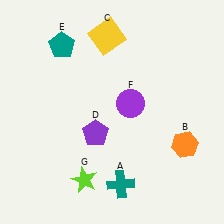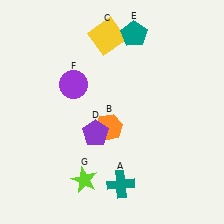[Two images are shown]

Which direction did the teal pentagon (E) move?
The teal pentagon (E) moved right.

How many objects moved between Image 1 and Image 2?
3 objects moved between the two images.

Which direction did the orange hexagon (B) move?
The orange hexagon (B) moved left.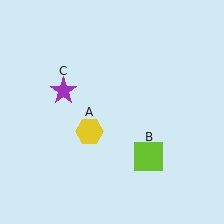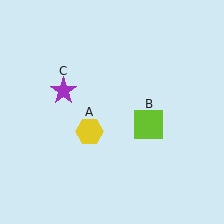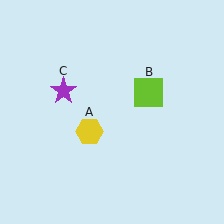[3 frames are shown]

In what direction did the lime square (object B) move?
The lime square (object B) moved up.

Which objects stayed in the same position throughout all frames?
Yellow hexagon (object A) and purple star (object C) remained stationary.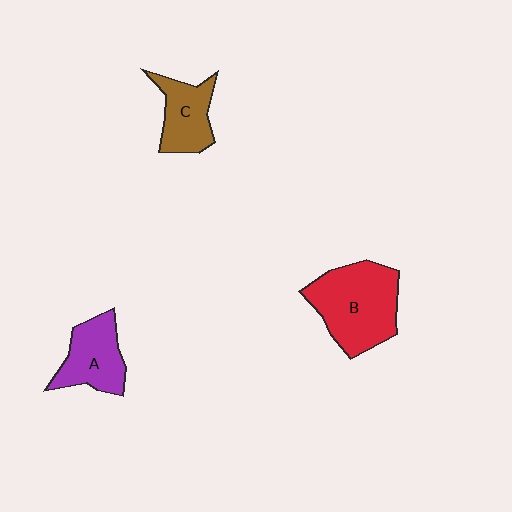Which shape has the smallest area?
Shape C (brown).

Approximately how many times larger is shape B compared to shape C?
Approximately 1.7 times.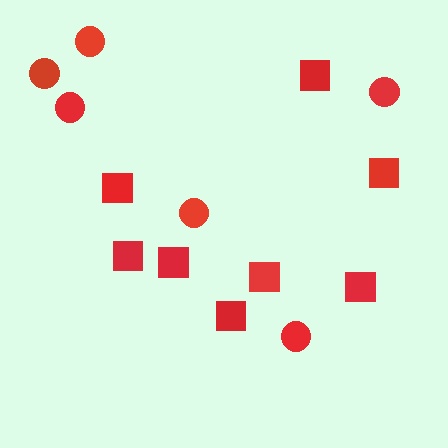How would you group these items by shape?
There are 2 groups: one group of circles (6) and one group of squares (8).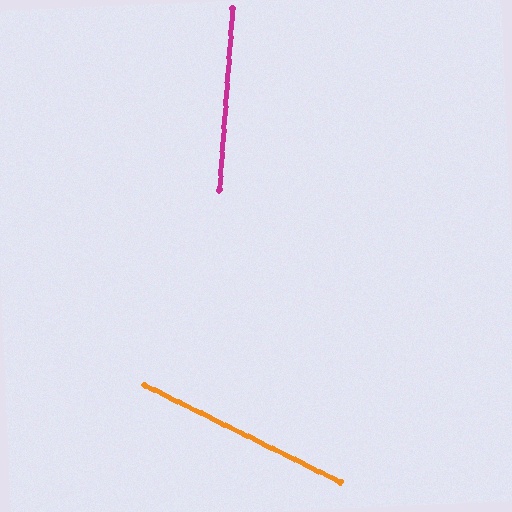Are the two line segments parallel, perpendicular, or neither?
Neither parallel nor perpendicular — they differ by about 68°.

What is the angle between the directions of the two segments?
Approximately 68 degrees.